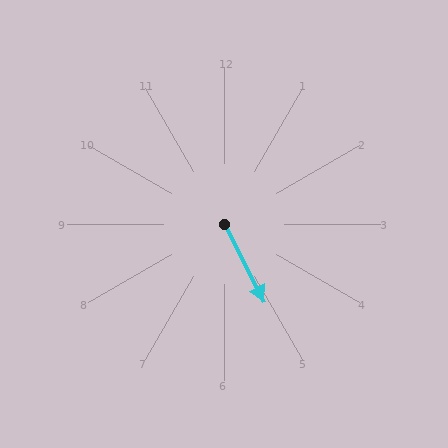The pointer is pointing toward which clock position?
Roughly 5 o'clock.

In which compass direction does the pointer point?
Southeast.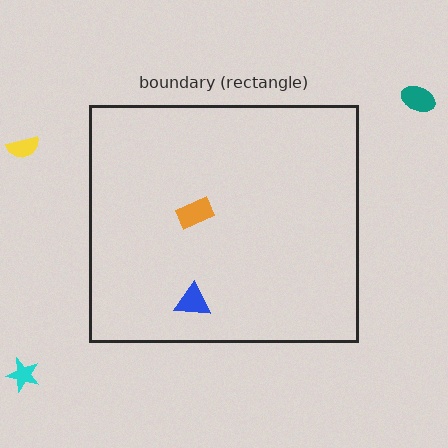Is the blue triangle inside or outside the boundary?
Inside.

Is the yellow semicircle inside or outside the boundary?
Outside.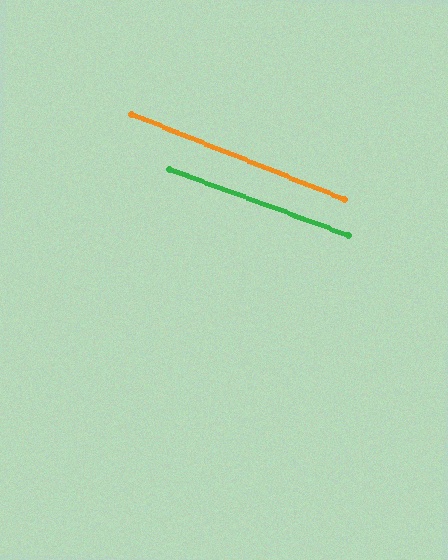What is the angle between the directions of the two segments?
Approximately 2 degrees.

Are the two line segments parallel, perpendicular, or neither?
Parallel — their directions differ by only 1.5°.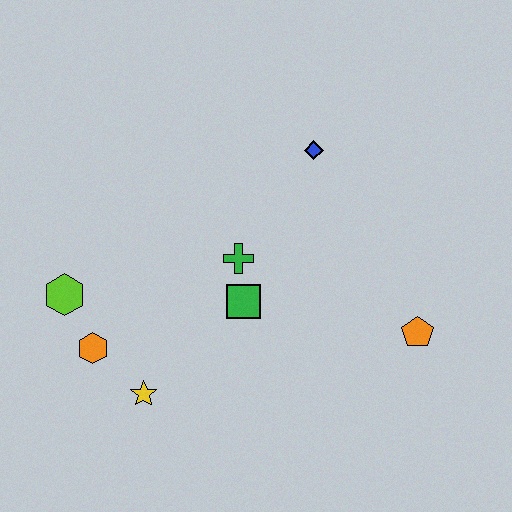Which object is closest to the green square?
The green cross is closest to the green square.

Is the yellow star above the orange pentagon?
No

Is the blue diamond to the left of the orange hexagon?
No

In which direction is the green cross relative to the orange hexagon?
The green cross is to the right of the orange hexagon.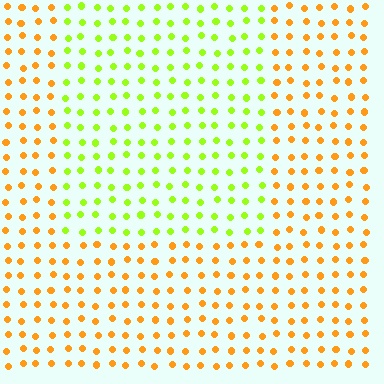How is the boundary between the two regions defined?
The boundary is defined purely by a slight shift in hue (about 53 degrees). Spacing, size, and orientation are identical on both sides.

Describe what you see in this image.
The image is filled with small orange elements in a uniform arrangement. A rectangle-shaped region is visible where the elements are tinted to a slightly different hue, forming a subtle color boundary.